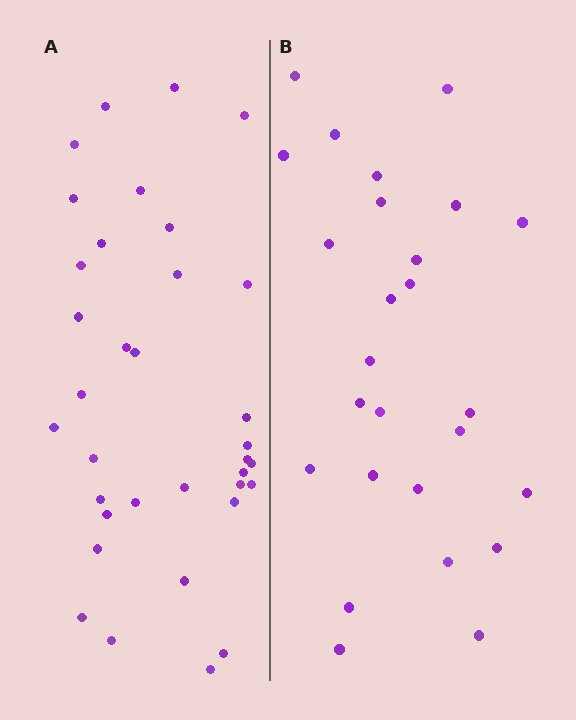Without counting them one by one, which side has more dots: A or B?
Region A (the left region) has more dots.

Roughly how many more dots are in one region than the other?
Region A has roughly 8 or so more dots than region B.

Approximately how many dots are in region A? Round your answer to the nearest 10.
About 40 dots. (The exact count is 35, which rounds to 40.)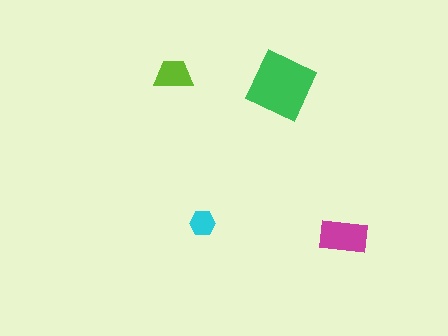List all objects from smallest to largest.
The cyan hexagon, the lime trapezoid, the magenta rectangle, the green square.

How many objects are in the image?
There are 4 objects in the image.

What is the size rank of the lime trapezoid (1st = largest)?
3rd.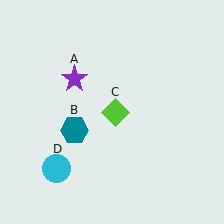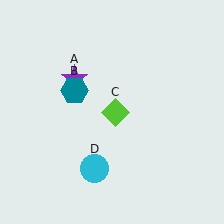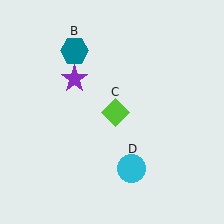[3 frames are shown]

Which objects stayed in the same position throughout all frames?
Purple star (object A) and lime diamond (object C) remained stationary.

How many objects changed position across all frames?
2 objects changed position: teal hexagon (object B), cyan circle (object D).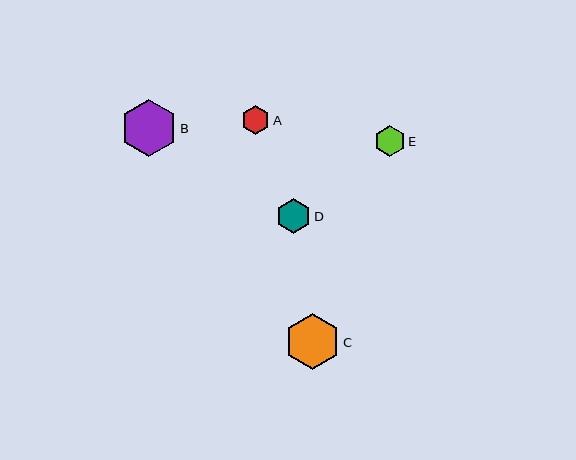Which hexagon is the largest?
Hexagon B is the largest with a size of approximately 56 pixels.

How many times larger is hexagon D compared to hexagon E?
Hexagon D is approximately 1.1 times the size of hexagon E.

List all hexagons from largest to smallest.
From largest to smallest: B, C, D, E, A.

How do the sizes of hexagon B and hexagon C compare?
Hexagon B and hexagon C are approximately the same size.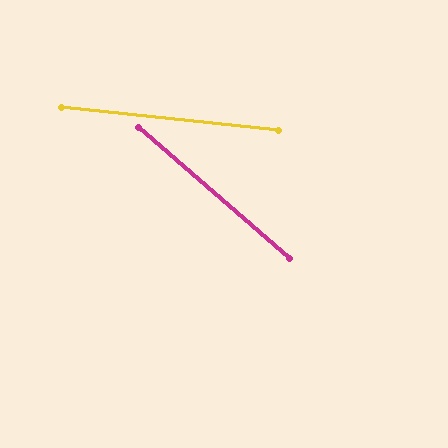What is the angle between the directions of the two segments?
Approximately 35 degrees.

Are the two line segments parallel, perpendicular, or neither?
Neither parallel nor perpendicular — they differ by about 35°.